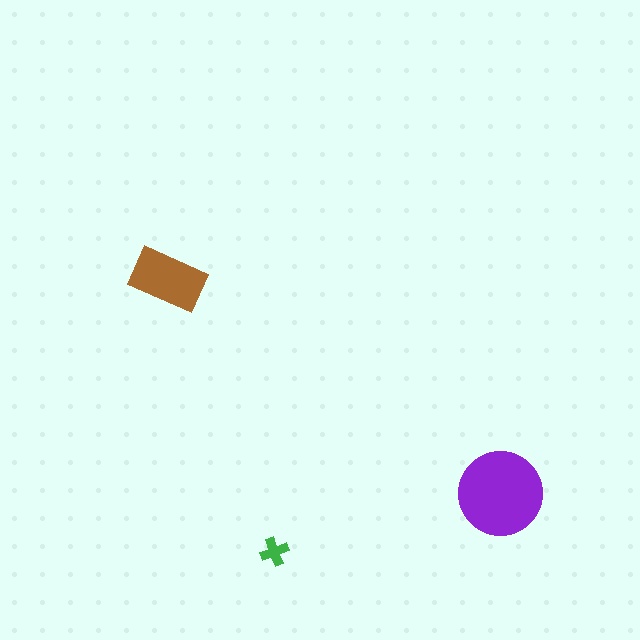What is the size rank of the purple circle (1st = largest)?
1st.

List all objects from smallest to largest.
The green cross, the brown rectangle, the purple circle.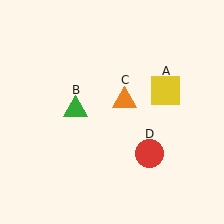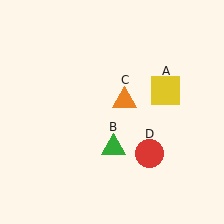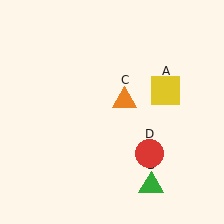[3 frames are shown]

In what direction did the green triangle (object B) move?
The green triangle (object B) moved down and to the right.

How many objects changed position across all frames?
1 object changed position: green triangle (object B).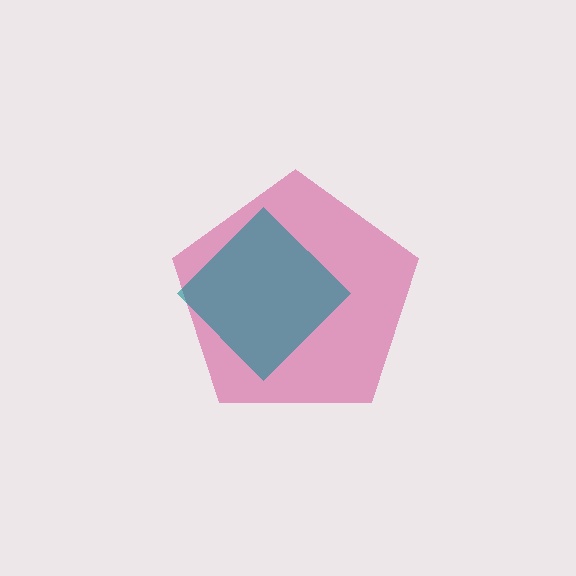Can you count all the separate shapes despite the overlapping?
Yes, there are 2 separate shapes.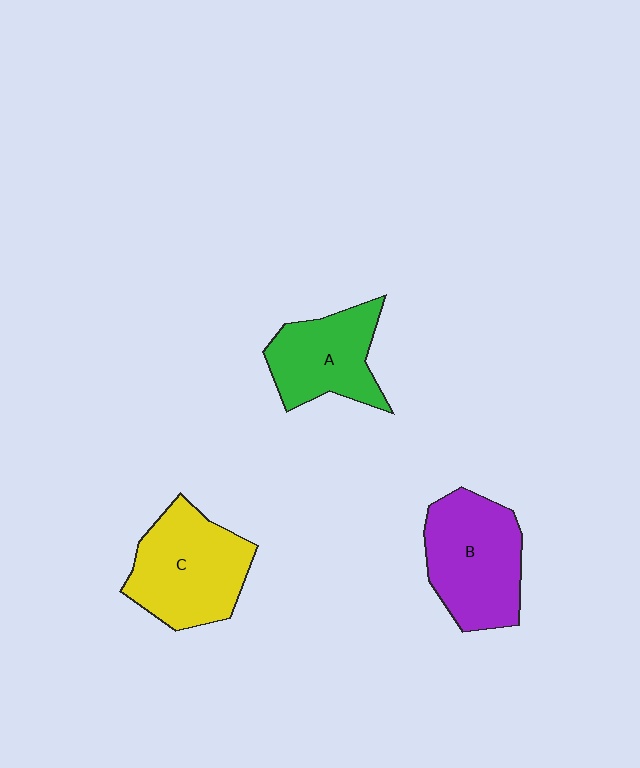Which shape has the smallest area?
Shape A (green).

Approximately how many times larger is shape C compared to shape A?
Approximately 1.3 times.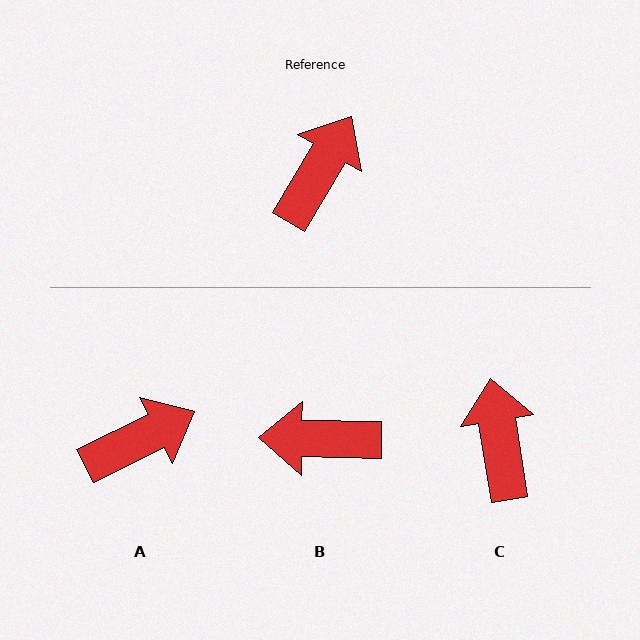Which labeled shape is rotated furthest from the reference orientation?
B, about 120 degrees away.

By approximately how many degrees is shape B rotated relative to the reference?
Approximately 120 degrees counter-clockwise.